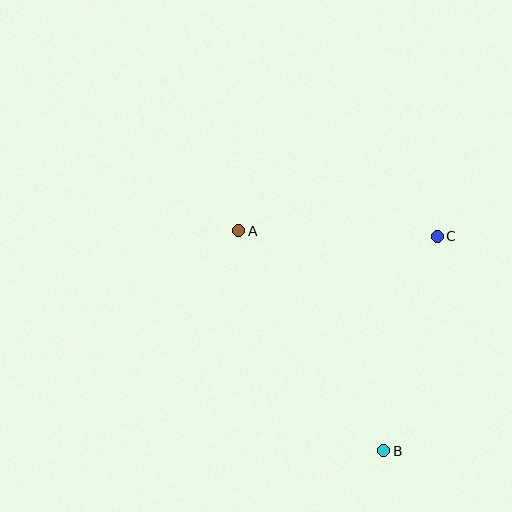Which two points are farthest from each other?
Points A and B are farthest from each other.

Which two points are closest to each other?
Points A and C are closest to each other.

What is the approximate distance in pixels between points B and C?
The distance between B and C is approximately 221 pixels.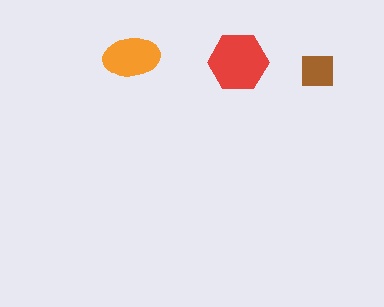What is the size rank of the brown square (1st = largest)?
3rd.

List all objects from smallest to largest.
The brown square, the orange ellipse, the red hexagon.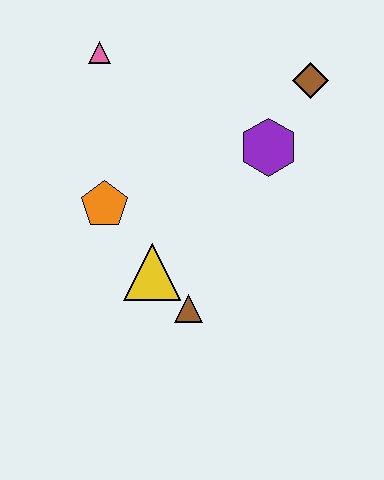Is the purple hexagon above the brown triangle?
Yes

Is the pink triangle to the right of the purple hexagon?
No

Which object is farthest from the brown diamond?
The brown triangle is farthest from the brown diamond.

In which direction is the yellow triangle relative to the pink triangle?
The yellow triangle is below the pink triangle.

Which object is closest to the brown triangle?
The yellow triangle is closest to the brown triangle.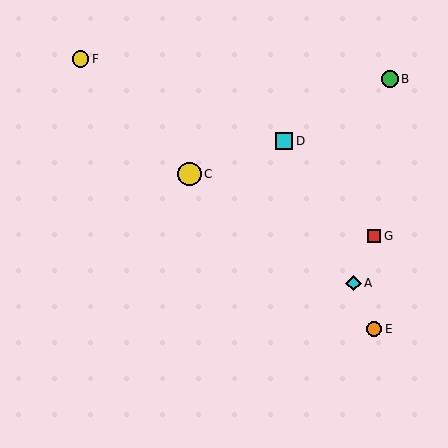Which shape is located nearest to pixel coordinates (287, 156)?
The cyan square (labeled D) at (284, 141) is nearest to that location.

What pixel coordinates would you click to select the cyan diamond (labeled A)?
Click at (353, 283) to select the cyan diamond A.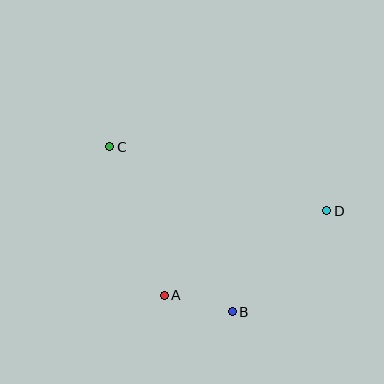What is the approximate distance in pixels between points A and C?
The distance between A and C is approximately 158 pixels.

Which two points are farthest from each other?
Points C and D are farthest from each other.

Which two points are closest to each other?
Points A and B are closest to each other.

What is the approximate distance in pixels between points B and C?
The distance between B and C is approximately 206 pixels.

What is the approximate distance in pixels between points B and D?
The distance between B and D is approximately 138 pixels.